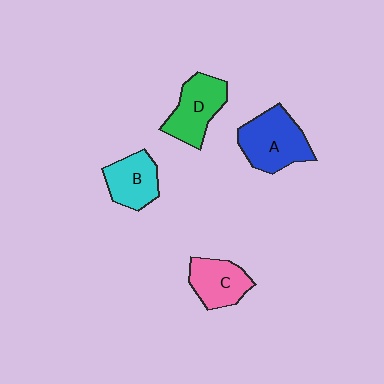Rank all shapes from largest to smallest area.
From largest to smallest: A (blue), D (green), C (pink), B (cyan).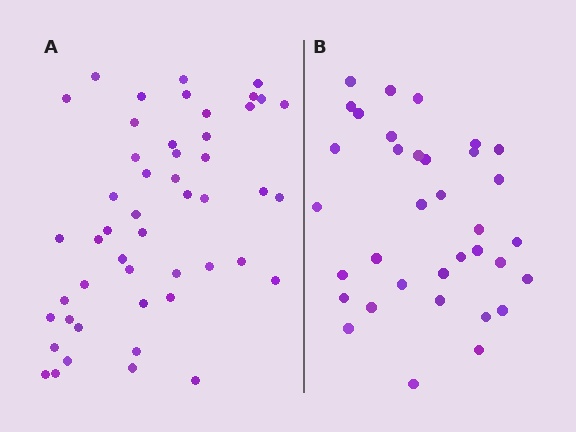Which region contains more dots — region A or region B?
Region A (the left region) has more dots.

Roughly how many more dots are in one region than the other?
Region A has approximately 15 more dots than region B.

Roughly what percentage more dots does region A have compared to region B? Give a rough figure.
About 40% more.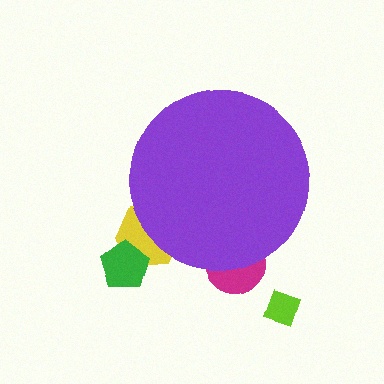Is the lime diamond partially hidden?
No, the lime diamond is fully visible.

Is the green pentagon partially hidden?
No, the green pentagon is fully visible.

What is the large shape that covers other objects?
A purple circle.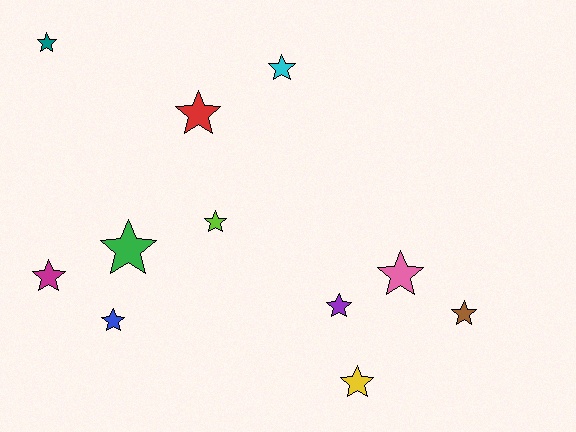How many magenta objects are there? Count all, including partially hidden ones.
There is 1 magenta object.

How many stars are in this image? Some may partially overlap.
There are 11 stars.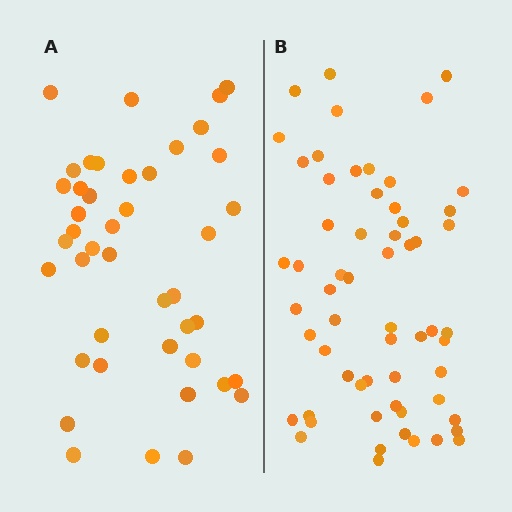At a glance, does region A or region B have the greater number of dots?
Region B (the right region) has more dots.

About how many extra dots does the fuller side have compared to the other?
Region B has approximately 15 more dots than region A.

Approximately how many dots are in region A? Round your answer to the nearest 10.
About 40 dots. (The exact count is 43, which rounds to 40.)